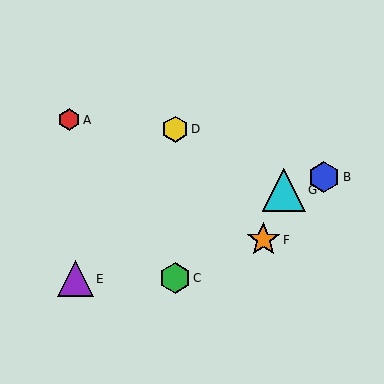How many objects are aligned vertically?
2 objects (C, D) are aligned vertically.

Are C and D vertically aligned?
Yes, both are at x≈175.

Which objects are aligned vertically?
Objects C, D are aligned vertically.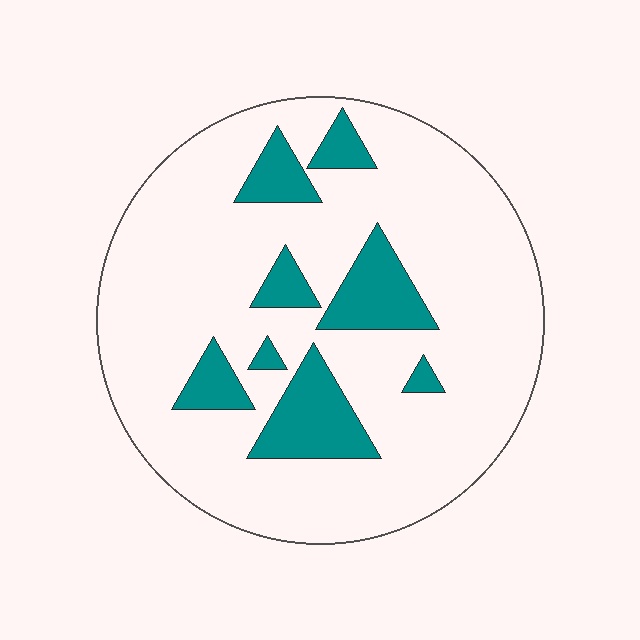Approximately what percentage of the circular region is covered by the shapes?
Approximately 20%.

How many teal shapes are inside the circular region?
8.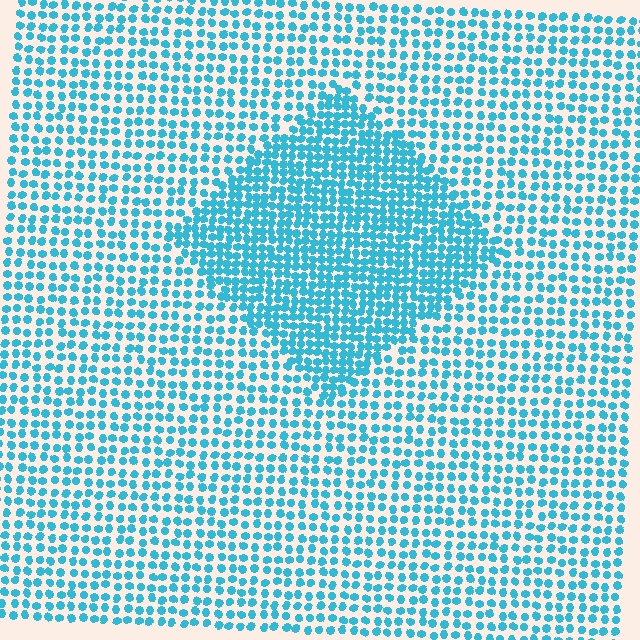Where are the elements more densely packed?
The elements are more densely packed inside the diamond boundary.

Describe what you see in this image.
The image contains small cyan elements arranged at two different densities. A diamond-shaped region is visible where the elements are more densely packed than the surrounding area.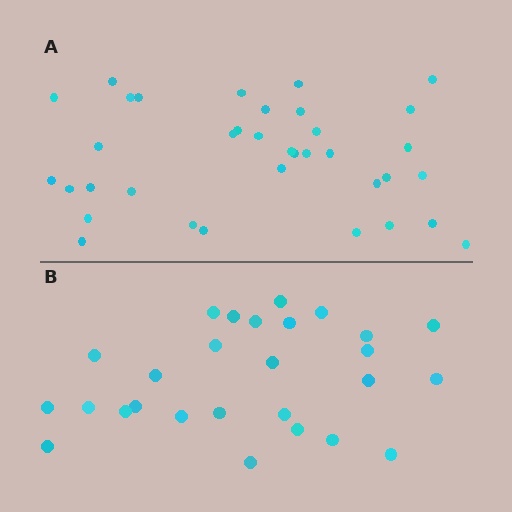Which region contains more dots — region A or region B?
Region A (the top region) has more dots.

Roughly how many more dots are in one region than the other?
Region A has roughly 8 or so more dots than region B.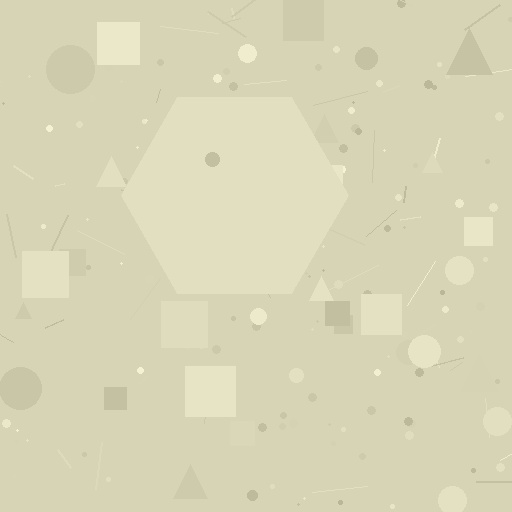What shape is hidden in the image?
A hexagon is hidden in the image.